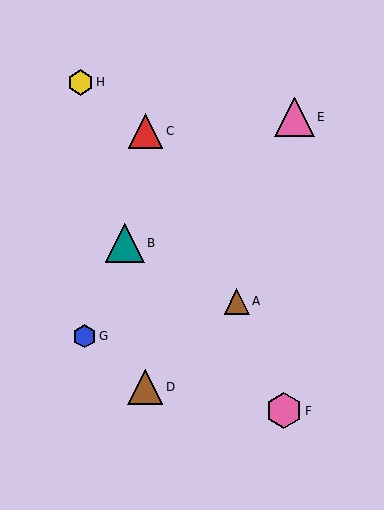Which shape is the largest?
The pink triangle (labeled E) is the largest.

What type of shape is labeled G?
Shape G is a blue hexagon.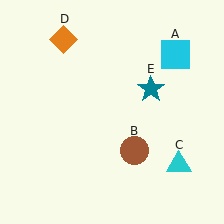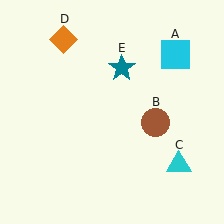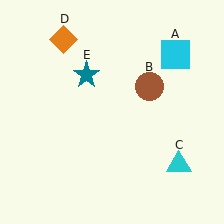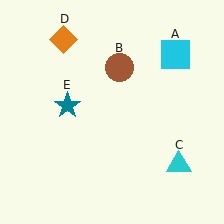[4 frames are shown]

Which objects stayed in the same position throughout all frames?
Cyan square (object A) and cyan triangle (object C) and orange diamond (object D) remained stationary.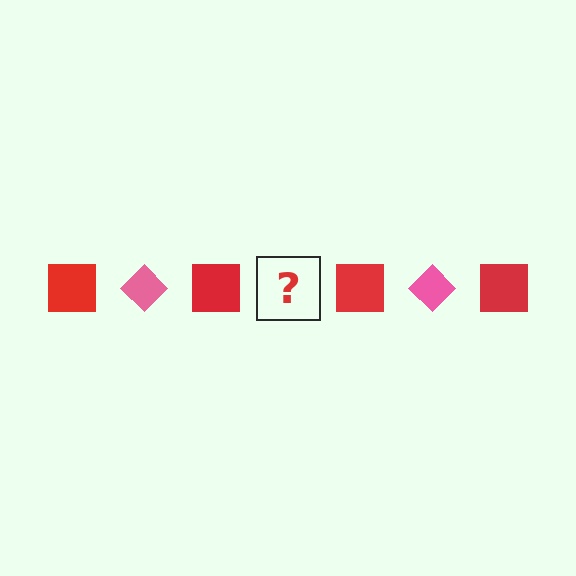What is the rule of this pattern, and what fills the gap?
The rule is that the pattern alternates between red square and pink diamond. The gap should be filled with a pink diamond.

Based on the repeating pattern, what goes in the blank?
The blank should be a pink diamond.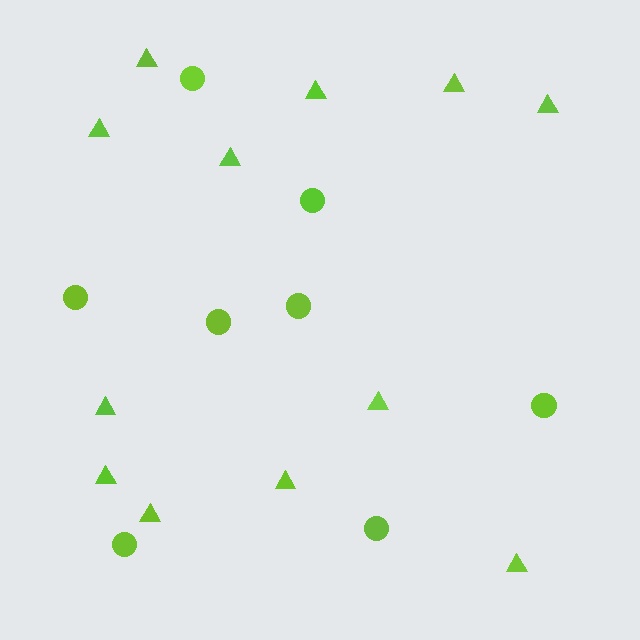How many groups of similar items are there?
There are 2 groups: one group of triangles (12) and one group of circles (8).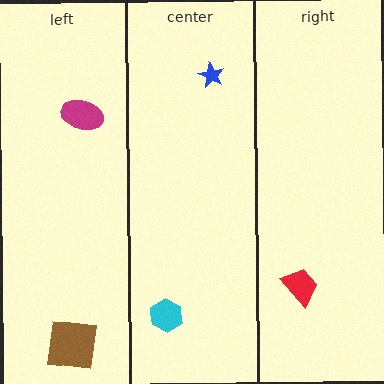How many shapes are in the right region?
1.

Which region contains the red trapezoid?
The right region.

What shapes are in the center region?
The blue star, the cyan hexagon.